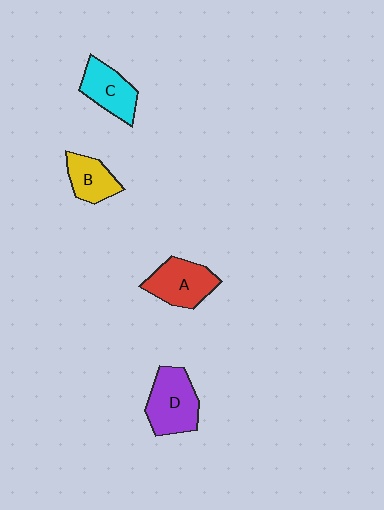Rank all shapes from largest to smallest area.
From largest to smallest: D (purple), A (red), C (cyan), B (yellow).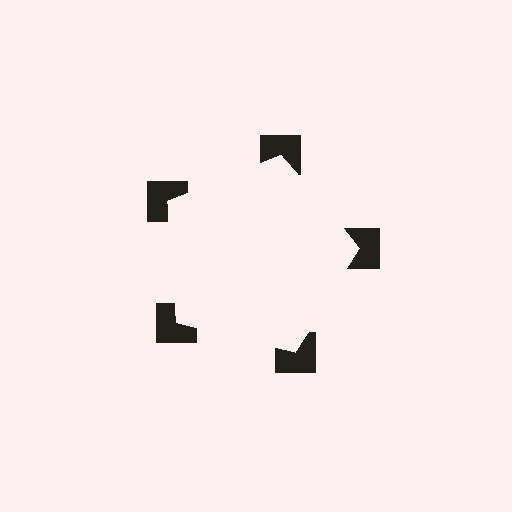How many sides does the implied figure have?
5 sides.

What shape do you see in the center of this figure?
An illusory pentagon — its edges are inferred from the aligned wedge cuts in the notched squares, not physically drawn.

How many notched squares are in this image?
There are 5 — one at each vertex of the illusory pentagon.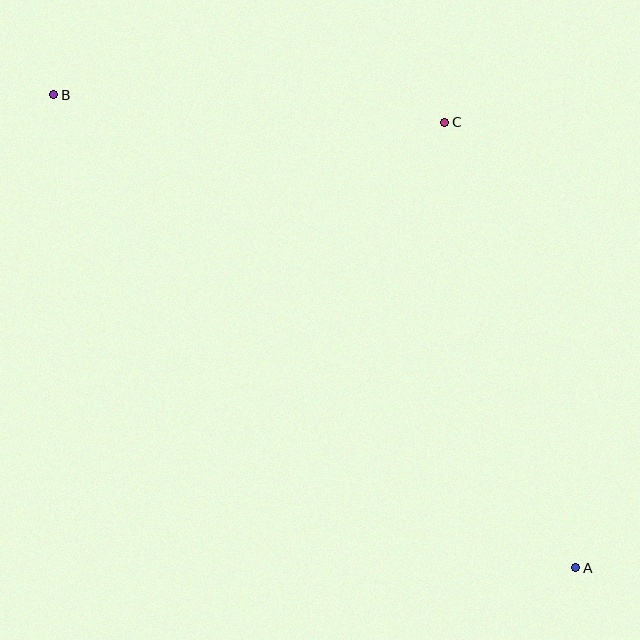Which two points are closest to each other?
Points B and C are closest to each other.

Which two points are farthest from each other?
Points A and B are farthest from each other.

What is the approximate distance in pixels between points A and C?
The distance between A and C is approximately 464 pixels.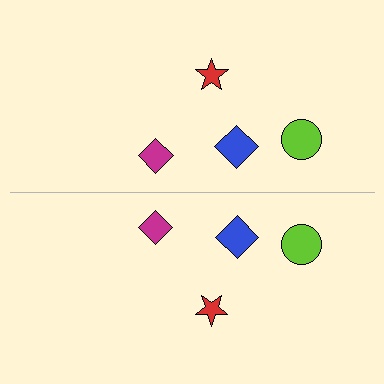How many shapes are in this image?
There are 8 shapes in this image.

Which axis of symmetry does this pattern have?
The pattern has a horizontal axis of symmetry running through the center of the image.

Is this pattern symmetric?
Yes, this pattern has bilateral (reflection) symmetry.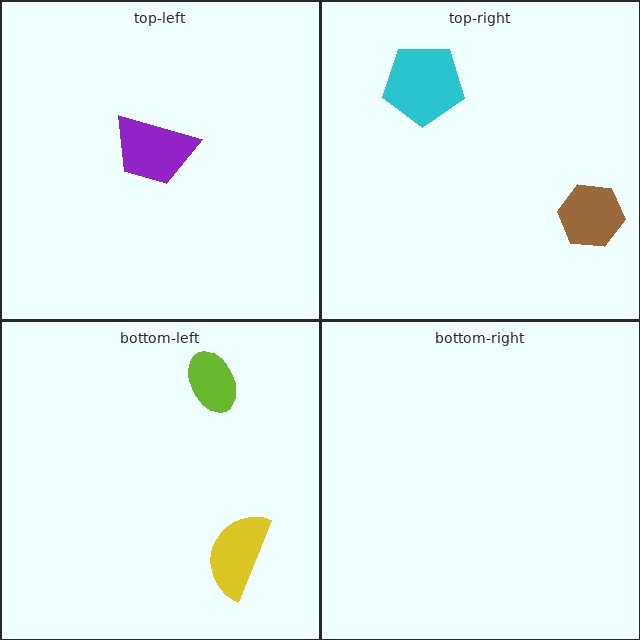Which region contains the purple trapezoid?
The top-left region.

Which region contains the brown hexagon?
The top-right region.